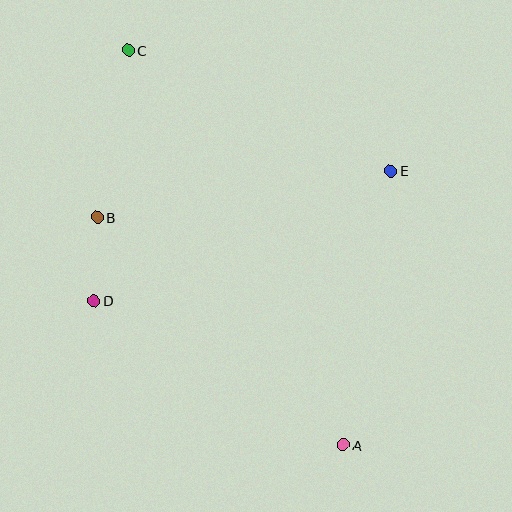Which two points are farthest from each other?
Points A and C are farthest from each other.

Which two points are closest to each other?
Points B and D are closest to each other.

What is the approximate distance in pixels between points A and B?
The distance between A and B is approximately 335 pixels.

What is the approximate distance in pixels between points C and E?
The distance between C and E is approximately 289 pixels.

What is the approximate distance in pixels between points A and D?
The distance between A and D is approximately 288 pixels.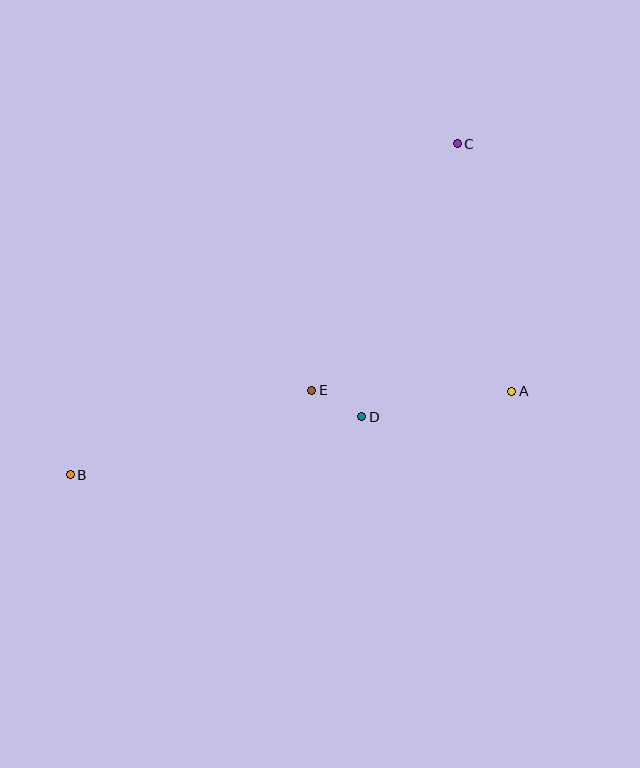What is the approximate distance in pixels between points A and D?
The distance between A and D is approximately 153 pixels.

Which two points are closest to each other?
Points D and E are closest to each other.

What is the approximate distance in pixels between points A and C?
The distance between A and C is approximately 254 pixels.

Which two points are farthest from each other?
Points B and C are farthest from each other.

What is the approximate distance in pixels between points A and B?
The distance between A and B is approximately 450 pixels.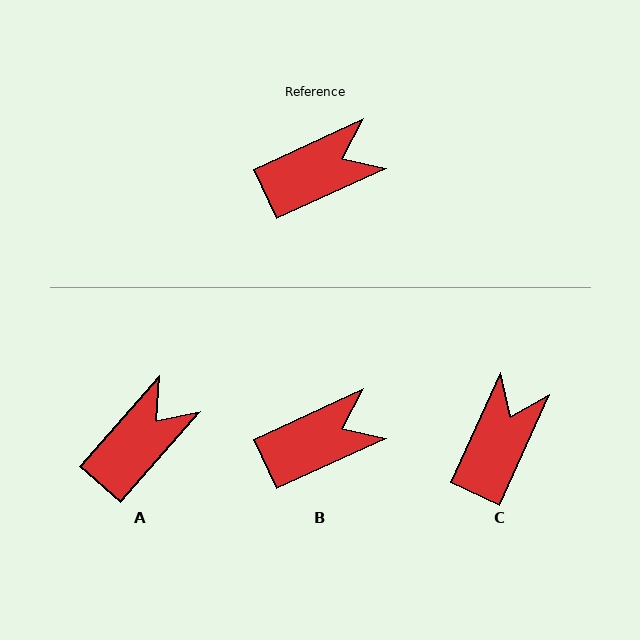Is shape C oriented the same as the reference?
No, it is off by about 41 degrees.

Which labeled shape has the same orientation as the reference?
B.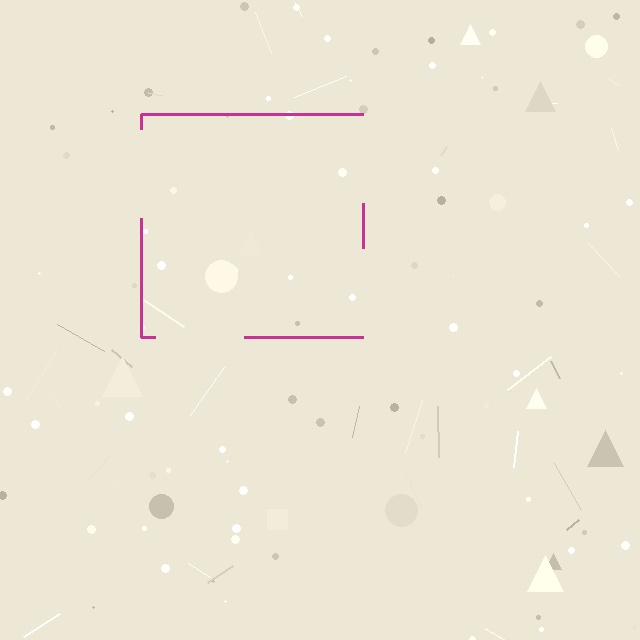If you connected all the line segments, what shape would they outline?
They would outline a square.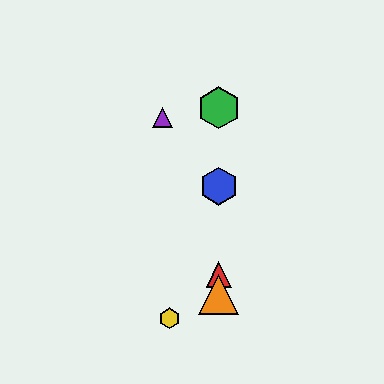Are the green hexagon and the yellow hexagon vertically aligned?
No, the green hexagon is at x≈219 and the yellow hexagon is at x≈170.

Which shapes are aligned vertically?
The red triangle, the blue hexagon, the green hexagon, the orange triangle are aligned vertically.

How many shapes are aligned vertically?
4 shapes (the red triangle, the blue hexagon, the green hexagon, the orange triangle) are aligned vertically.